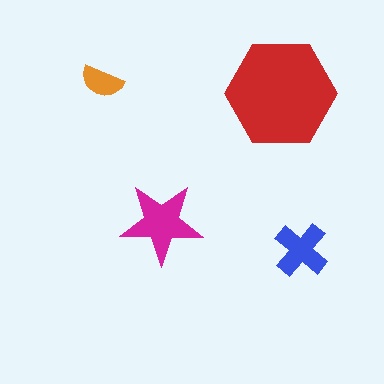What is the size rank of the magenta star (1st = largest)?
2nd.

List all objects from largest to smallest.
The red hexagon, the magenta star, the blue cross, the orange semicircle.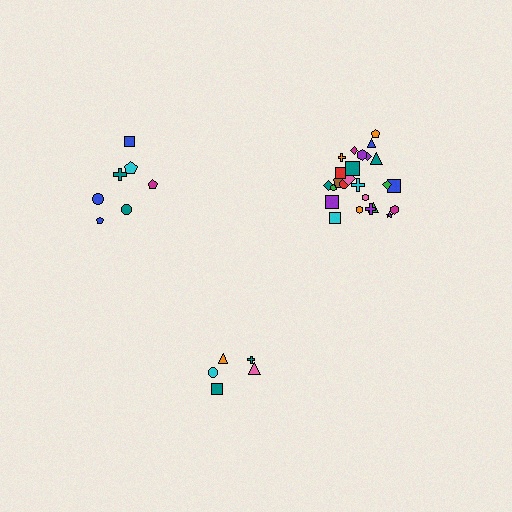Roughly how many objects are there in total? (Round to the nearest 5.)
Roughly 35 objects in total.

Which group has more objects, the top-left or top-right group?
The top-right group.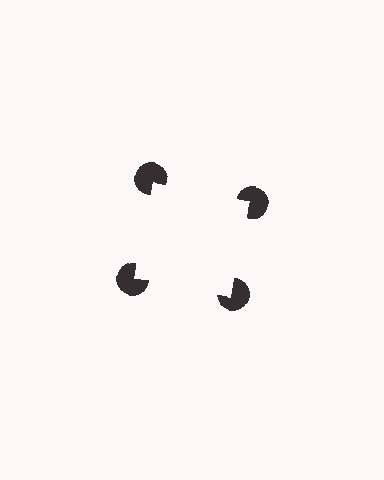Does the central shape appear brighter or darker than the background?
It typically appears slightly brighter than the background, even though no actual brightness change is drawn.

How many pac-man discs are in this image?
There are 4 — one at each vertex of the illusory square.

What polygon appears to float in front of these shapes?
An illusory square — its edges are inferred from the aligned wedge cuts in the pac-man discs, not physically drawn.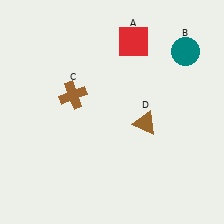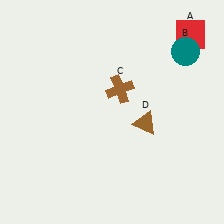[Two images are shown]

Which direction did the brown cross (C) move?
The brown cross (C) moved right.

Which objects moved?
The objects that moved are: the red square (A), the brown cross (C).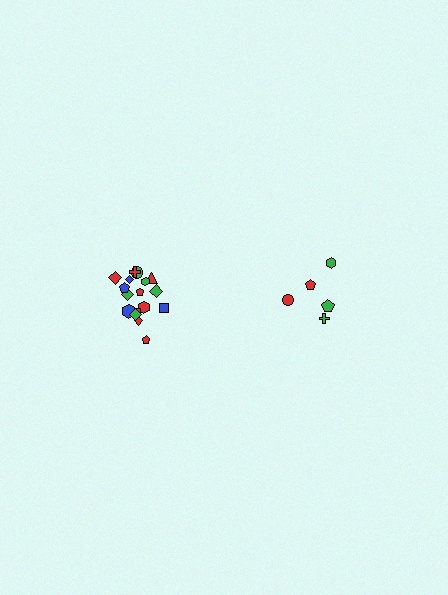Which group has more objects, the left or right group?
The left group.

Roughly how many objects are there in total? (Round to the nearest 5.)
Roughly 25 objects in total.